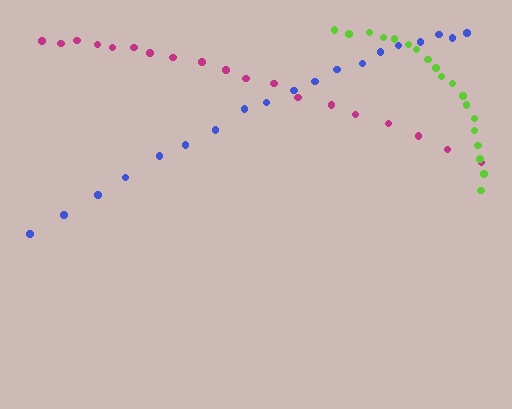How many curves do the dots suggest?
There are 3 distinct paths.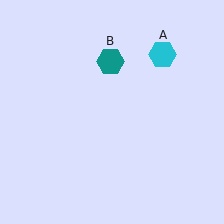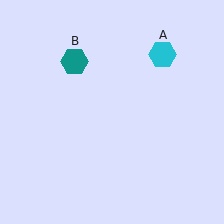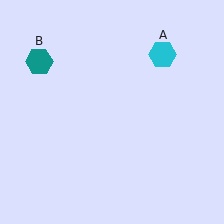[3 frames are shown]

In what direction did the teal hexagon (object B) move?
The teal hexagon (object B) moved left.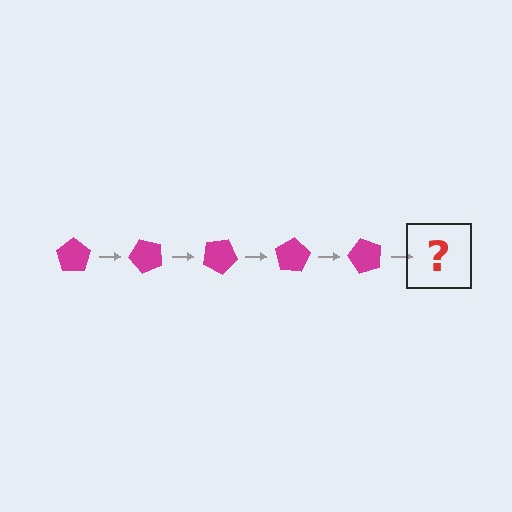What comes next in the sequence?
The next element should be a magenta pentagon rotated 250 degrees.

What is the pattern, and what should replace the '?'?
The pattern is that the pentagon rotates 50 degrees each step. The '?' should be a magenta pentagon rotated 250 degrees.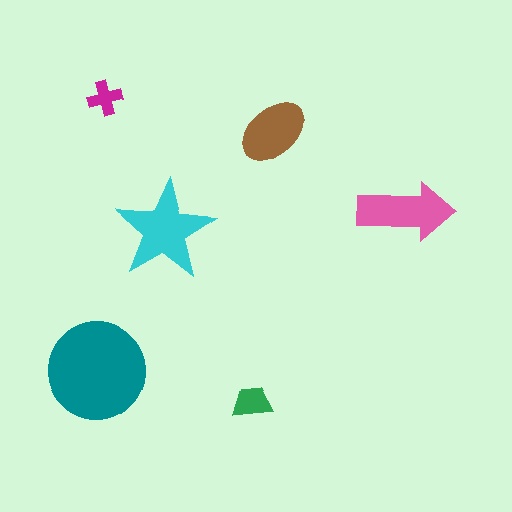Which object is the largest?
The teal circle.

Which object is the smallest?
The magenta cross.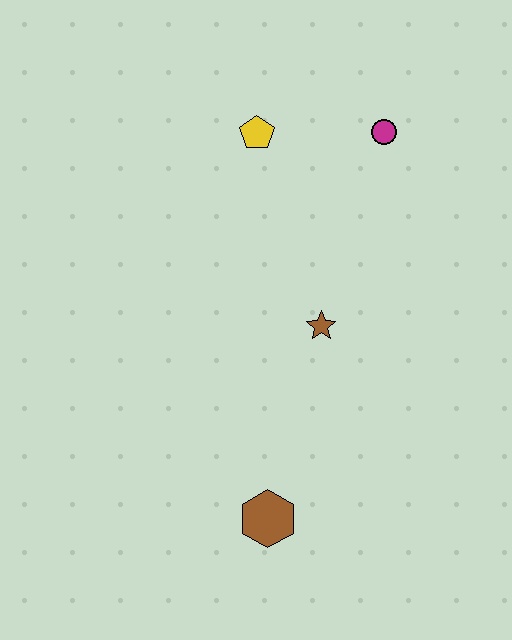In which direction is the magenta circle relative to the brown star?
The magenta circle is above the brown star.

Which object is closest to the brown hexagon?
The brown star is closest to the brown hexagon.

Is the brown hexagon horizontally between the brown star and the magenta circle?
No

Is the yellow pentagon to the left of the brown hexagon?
Yes